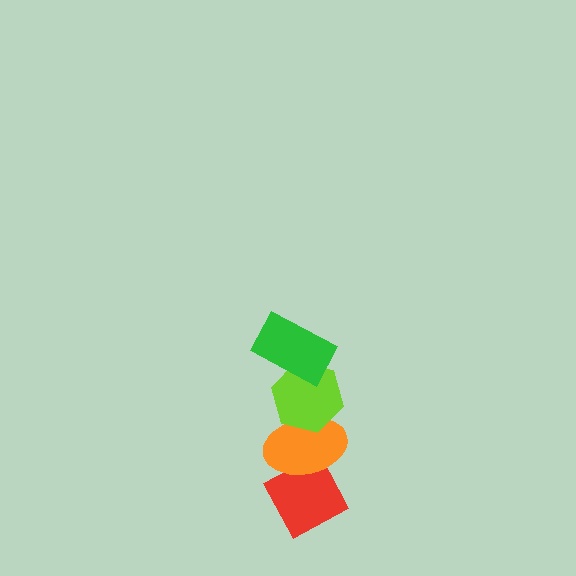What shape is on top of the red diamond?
The orange ellipse is on top of the red diamond.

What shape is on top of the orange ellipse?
The lime hexagon is on top of the orange ellipse.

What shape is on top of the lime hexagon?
The green rectangle is on top of the lime hexagon.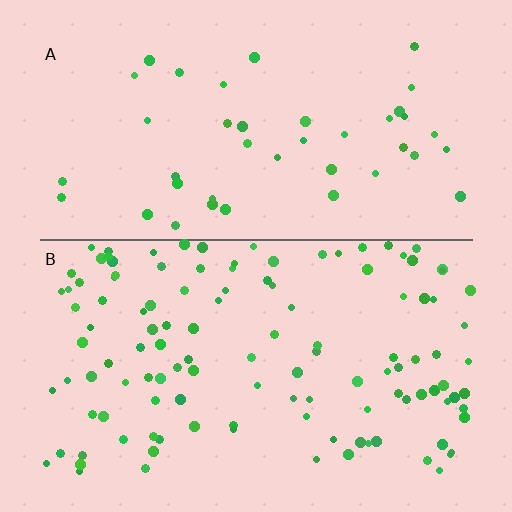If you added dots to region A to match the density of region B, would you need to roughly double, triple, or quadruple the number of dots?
Approximately triple.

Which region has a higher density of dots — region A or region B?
B (the bottom).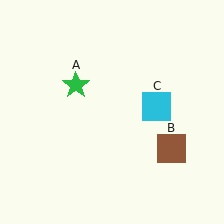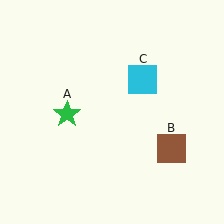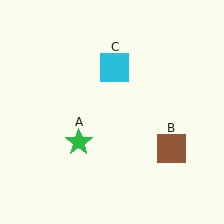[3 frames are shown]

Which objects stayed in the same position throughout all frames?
Brown square (object B) remained stationary.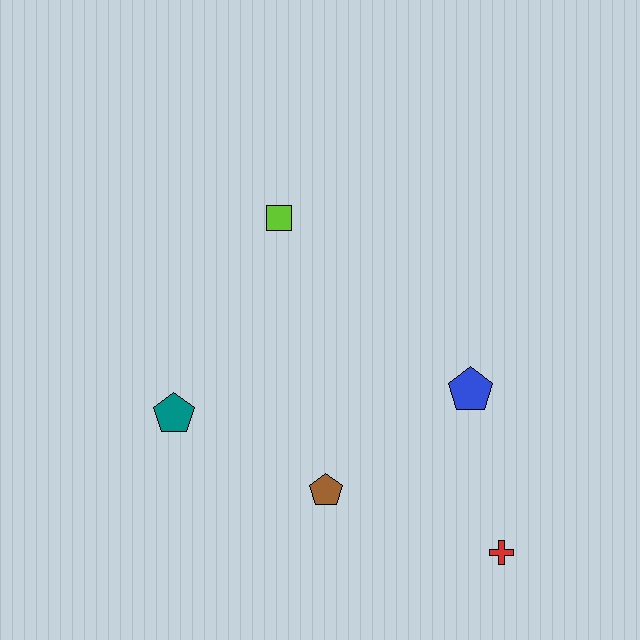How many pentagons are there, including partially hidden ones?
There are 3 pentagons.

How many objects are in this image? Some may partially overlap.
There are 5 objects.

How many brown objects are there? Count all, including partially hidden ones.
There is 1 brown object.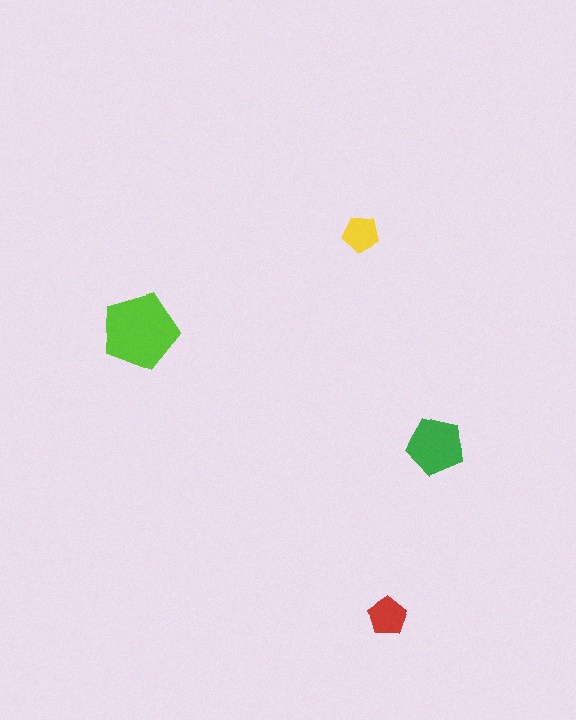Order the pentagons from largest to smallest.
the lime one, the green one, the red one, the yellow one.